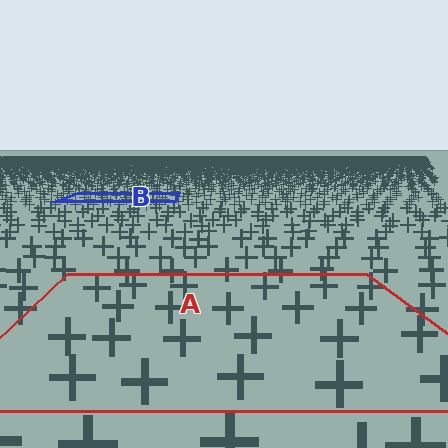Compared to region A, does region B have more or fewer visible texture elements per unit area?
Region B has more texture elements per unit area — they are packed more densely because it is farther away.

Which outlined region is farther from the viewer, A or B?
Region B is farther from the viewer — the texture elements inside it appear smaller and more densely packed.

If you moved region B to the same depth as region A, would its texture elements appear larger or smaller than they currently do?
They would appear larger. At a closer depth, the same texture elements are projected at a bigger on-screen size.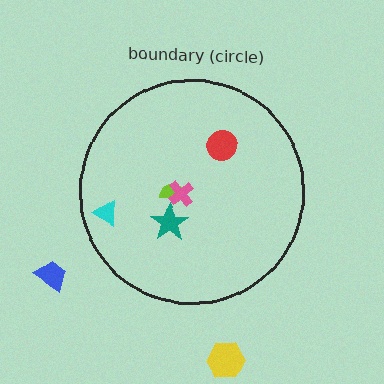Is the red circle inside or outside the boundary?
Inside.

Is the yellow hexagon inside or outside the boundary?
Outside.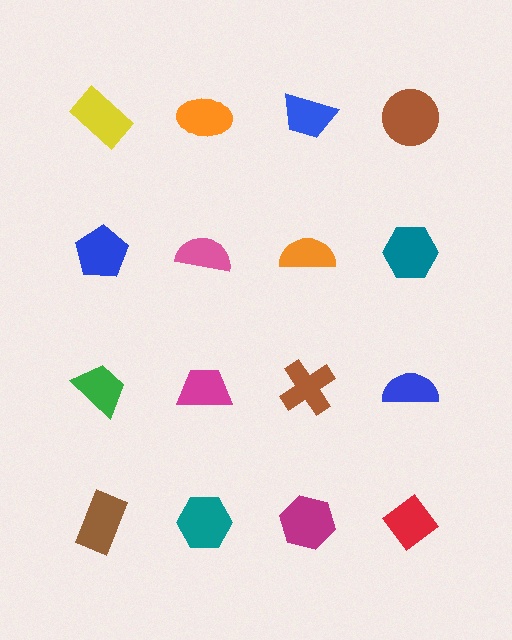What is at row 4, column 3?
A magenta hexagon.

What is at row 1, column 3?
A blue trapezoid.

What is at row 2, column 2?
A pink semicircle.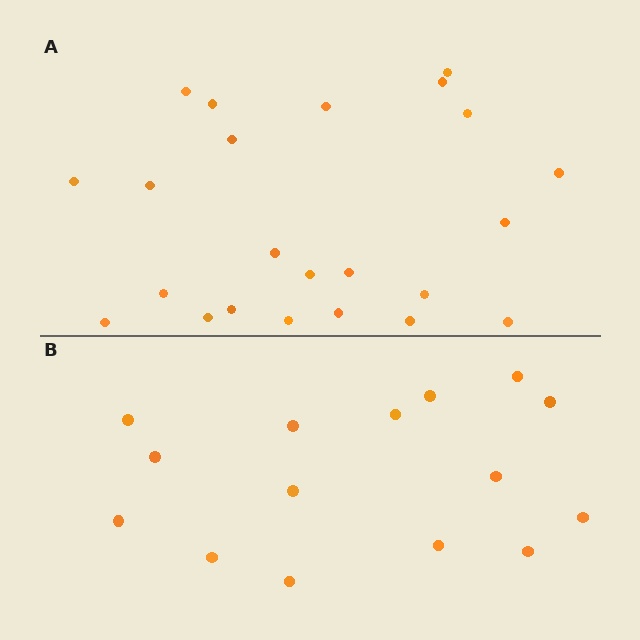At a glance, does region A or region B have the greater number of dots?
Region A (the top region) has more dots.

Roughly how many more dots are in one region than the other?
Region A has roughly 8 or so more dots than region B.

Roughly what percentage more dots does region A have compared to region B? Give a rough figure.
About 55% more.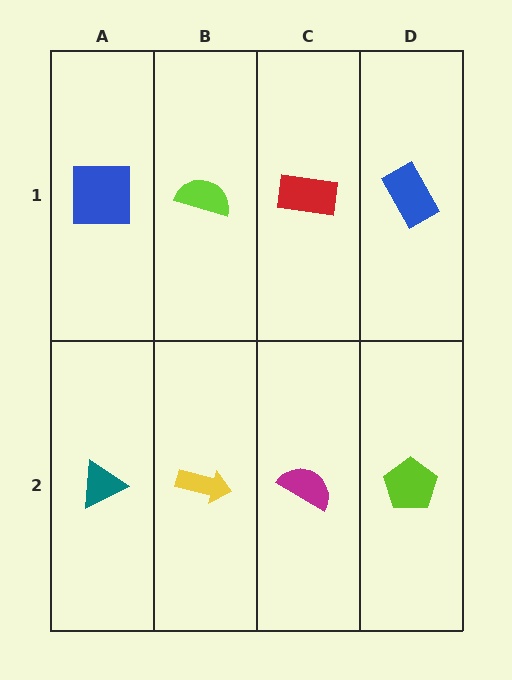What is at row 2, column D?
A lime pentagon.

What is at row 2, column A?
A teal triangle.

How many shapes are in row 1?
4 shapes.